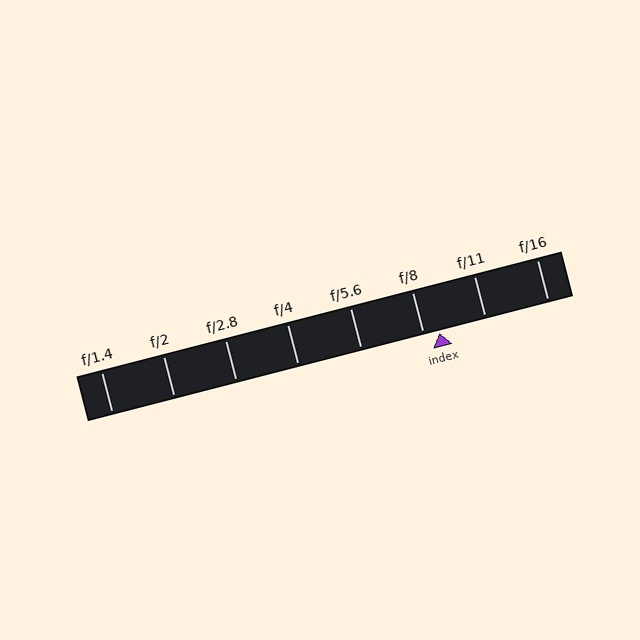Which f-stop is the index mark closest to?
The index mark is closest to f/8.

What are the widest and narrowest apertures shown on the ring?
The widest aperture shown is f/1.4 and the narrowest is f/16.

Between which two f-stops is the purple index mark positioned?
The index mark is between f/8 and f/11.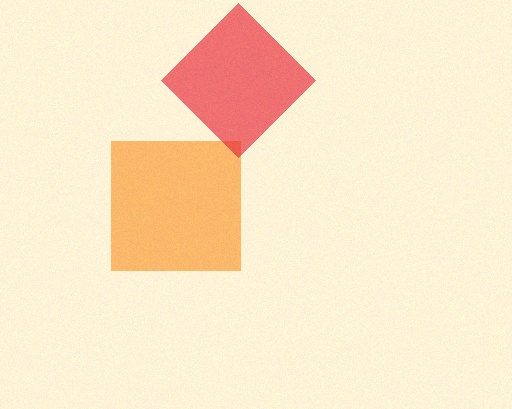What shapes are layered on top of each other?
The layered shapes are: an orange square, a red diamond.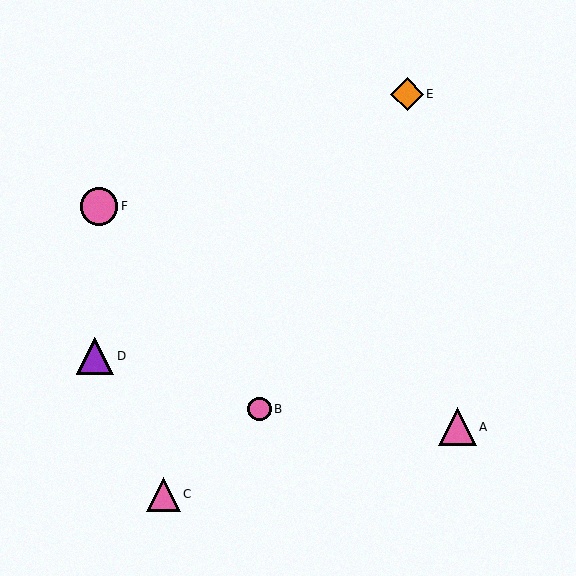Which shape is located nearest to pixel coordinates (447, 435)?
The pink triangle (labeled A) at (457, 427) is nearest to that location.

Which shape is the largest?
The pink triangle (labeled A) is the largest.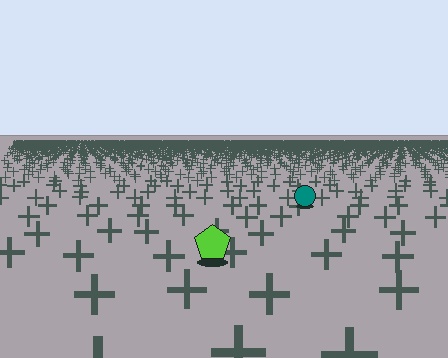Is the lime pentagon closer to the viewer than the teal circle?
Yes. The lime pentagon is closer — you can tell from the texture gradient: the ground texture is coarser near it.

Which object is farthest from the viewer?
The teal circle is farthest from the viewer. It appears smaller and the ground texture around it is denser.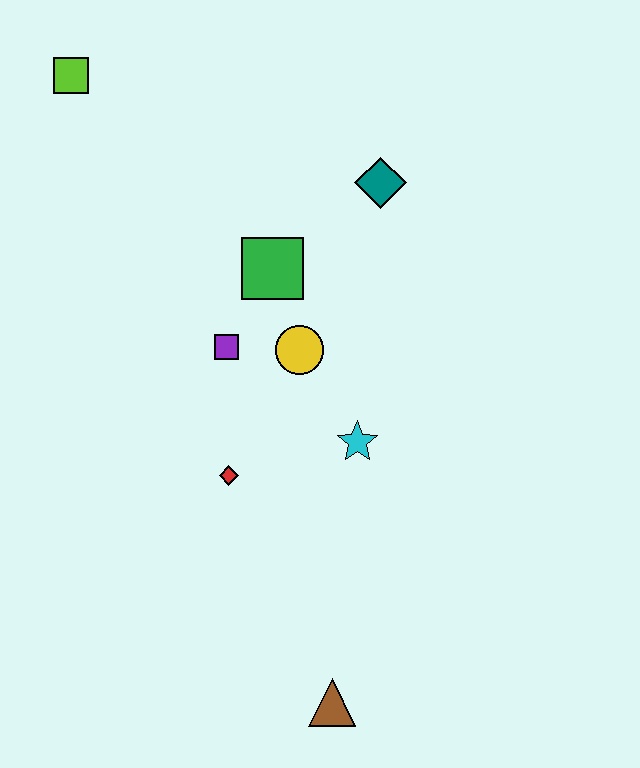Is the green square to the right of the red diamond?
Yes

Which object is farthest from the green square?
The brown triangle is farthest from the green square.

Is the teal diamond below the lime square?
Yes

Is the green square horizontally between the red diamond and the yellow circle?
Yes